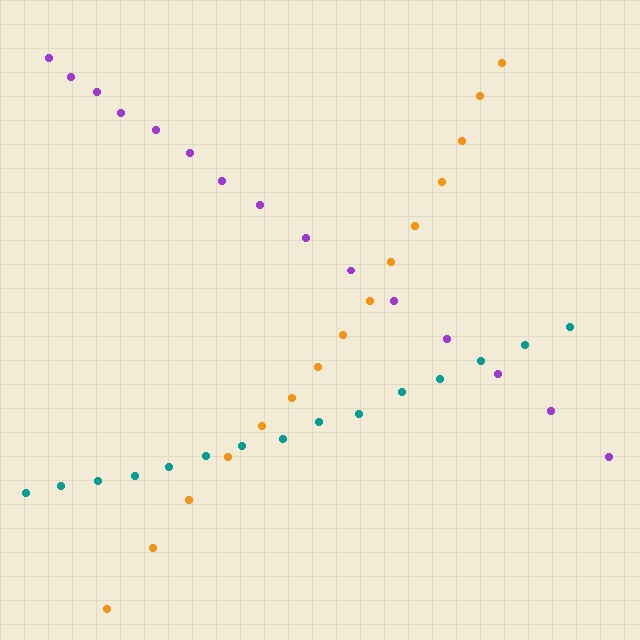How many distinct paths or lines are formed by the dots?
There are 3 distinct paths.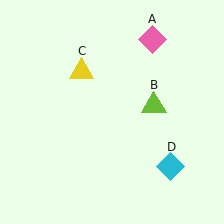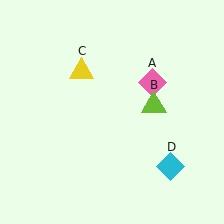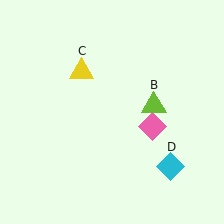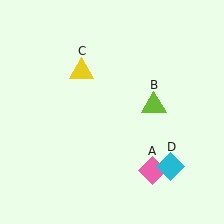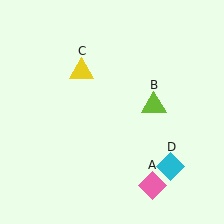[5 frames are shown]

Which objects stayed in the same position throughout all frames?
Lime triangle (object B) and yellow triangle (object C) and cyan diamond (object D) remained stationary.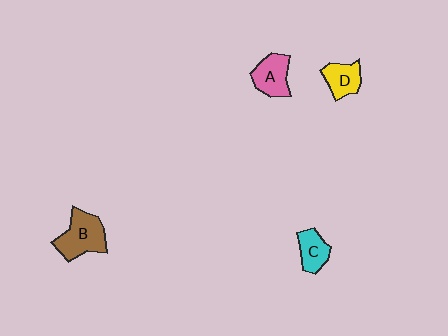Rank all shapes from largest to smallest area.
From largest to smallest: B (brown), A (pink), D (yellow), C (cyan).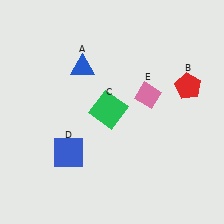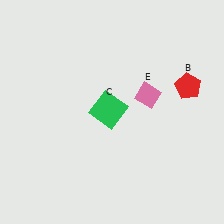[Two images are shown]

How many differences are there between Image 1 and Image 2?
There are 2 differences between the two images.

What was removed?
The blue triangle (A), the blue square (D) were removed in Image 2.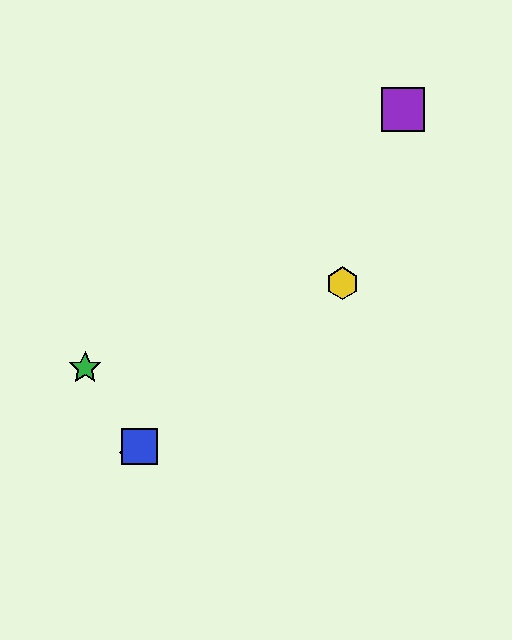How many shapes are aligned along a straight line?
3 shapes (the red diamond, the blue square, the yellow hexagon) are aligned along a straight line.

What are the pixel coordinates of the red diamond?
The red diamond is at (131, 452).